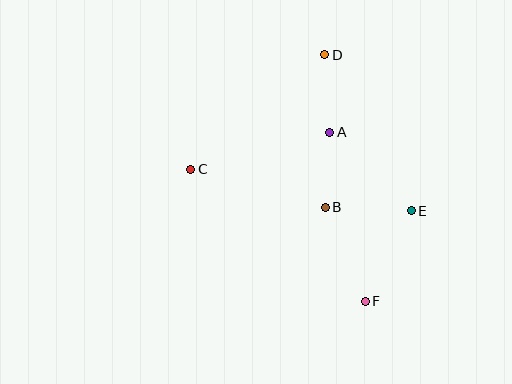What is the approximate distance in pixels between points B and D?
The distance between B and D is approximately 152 pixels.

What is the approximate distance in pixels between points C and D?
The distance between C and D is approximately 176 pixels.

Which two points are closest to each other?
Points A and B are closest to each other.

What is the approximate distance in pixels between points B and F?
The distance between B and F is approximately 102 pixels.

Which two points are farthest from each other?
Points D and F are farthest from each other.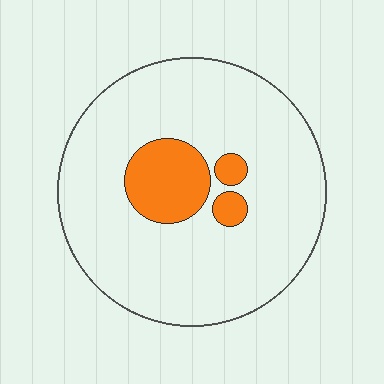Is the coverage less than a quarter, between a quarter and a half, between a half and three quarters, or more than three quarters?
Less than a quarter.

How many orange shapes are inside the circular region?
3.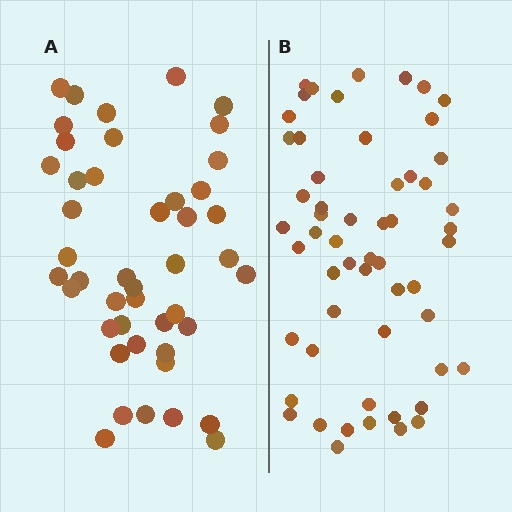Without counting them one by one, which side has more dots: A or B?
Region B (the right region) has more dots.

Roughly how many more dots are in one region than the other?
Region B has roughly 12 or so more dots than region A.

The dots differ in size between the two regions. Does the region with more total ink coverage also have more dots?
No. Region A has more total ink coverage because its dots are larger, but region B actually contains more individual dots. Total area can be misleading — the number of items is what matters here.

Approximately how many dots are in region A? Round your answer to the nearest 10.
About 40 dots. (The exact count is 45, which rounds to 40.)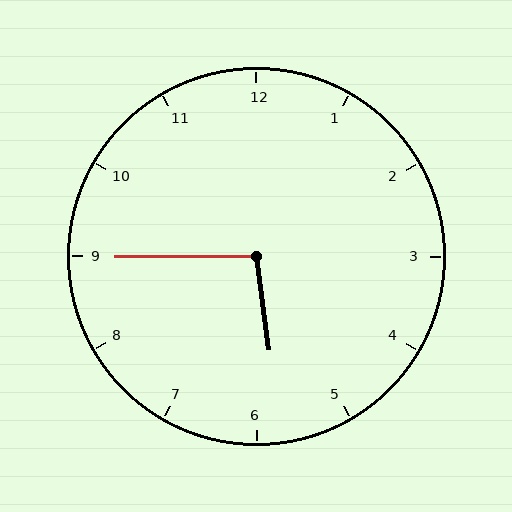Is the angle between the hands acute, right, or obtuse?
It is obtuse.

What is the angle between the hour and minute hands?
Approximately 98 degrees.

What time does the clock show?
5:45.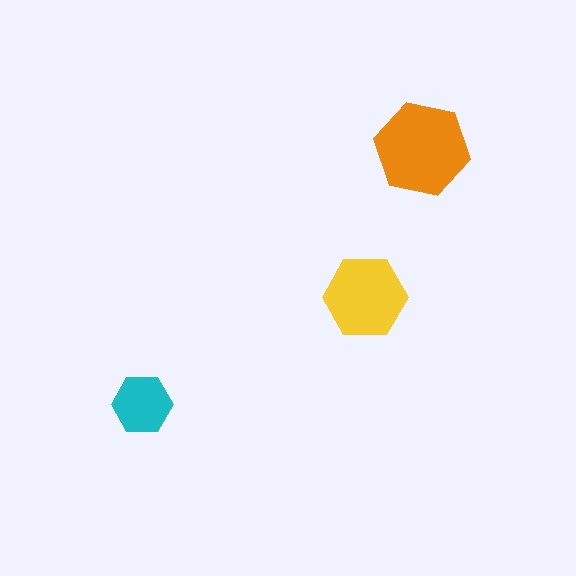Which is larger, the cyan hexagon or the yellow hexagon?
The yellow one.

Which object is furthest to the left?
The cyan hexagon is leftmost.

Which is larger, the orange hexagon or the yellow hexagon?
The orange one.